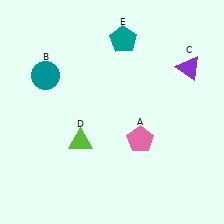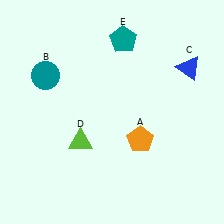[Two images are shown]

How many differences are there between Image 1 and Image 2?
There are 2 differences between the two images.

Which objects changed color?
A changed from pink to orange. C changed from purple to blue.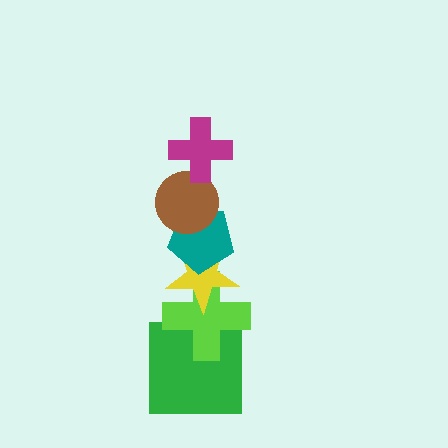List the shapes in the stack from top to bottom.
From top to bottom: the magenta cross, the brown circle, the teal pentagon, the yellow star, the lime cross, the green square.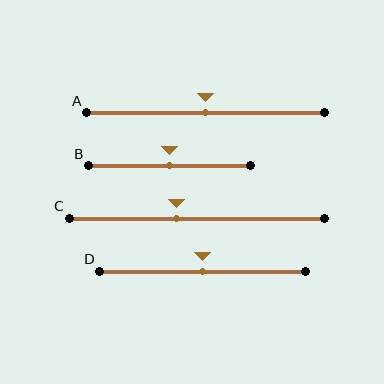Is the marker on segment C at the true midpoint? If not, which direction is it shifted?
No, the marker on segment C is shifted to the left by about 8% of the segment length.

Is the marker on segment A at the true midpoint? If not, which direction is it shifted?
Yes, the marker on segment A is at the true midpoint.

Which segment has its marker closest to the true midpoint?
Segment A has its marker closest to the true midpoint.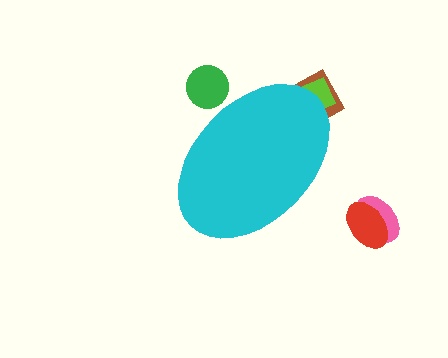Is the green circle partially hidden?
Yes, the green circle is partially hidden behind the cyan ellipse.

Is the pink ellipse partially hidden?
No, the pink ellipse is fully visible.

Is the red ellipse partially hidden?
No, the red ellipse is fully visible.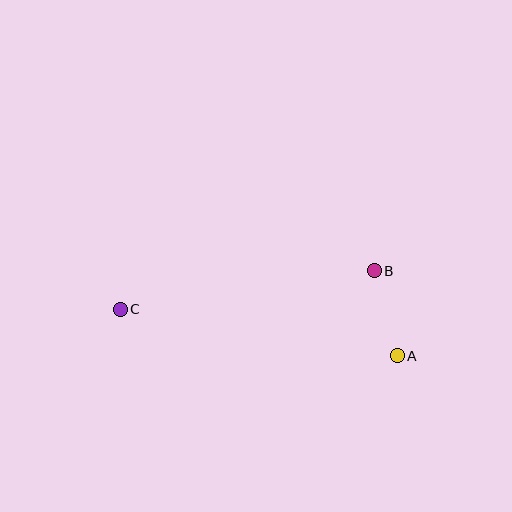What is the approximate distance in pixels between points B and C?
The distance between B and C is approximately 257 pixels.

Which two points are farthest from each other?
Points A and C are farthest from each other.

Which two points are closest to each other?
Points A and B are closest to each other.